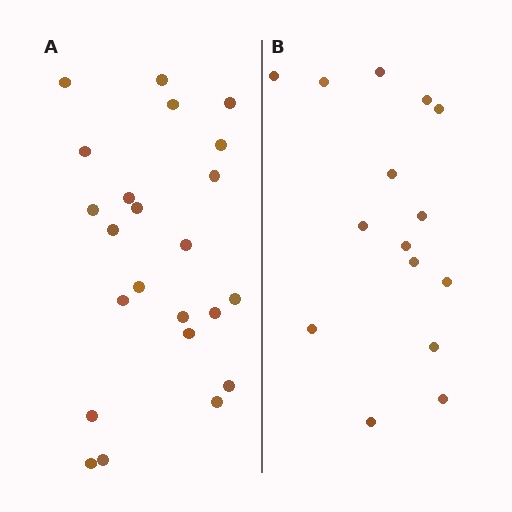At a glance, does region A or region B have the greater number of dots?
Region A (the left region) has more dots.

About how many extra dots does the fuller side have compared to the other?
Region A has roughly 8 or so more dots than region B.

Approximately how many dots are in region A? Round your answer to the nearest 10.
About 20 dots. (The exact count is 23, which rounds to 20.)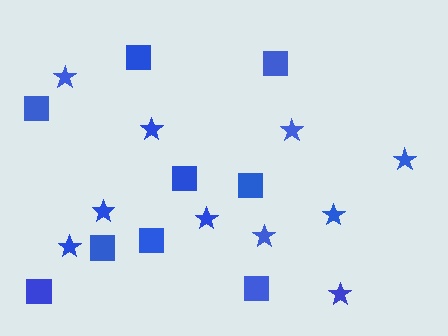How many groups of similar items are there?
There are 2 groups: one group of squares (9) and one group of stars (10).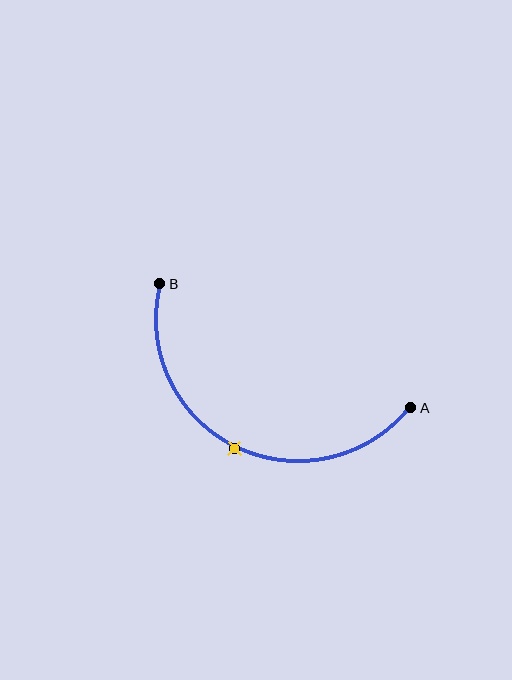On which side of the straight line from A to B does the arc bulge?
The arc bulges below the straight line connecting A and B.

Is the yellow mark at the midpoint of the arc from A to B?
Yes. The yellow mark lies on the arc at equal arc-length from both A and B — it is the arc midpoint.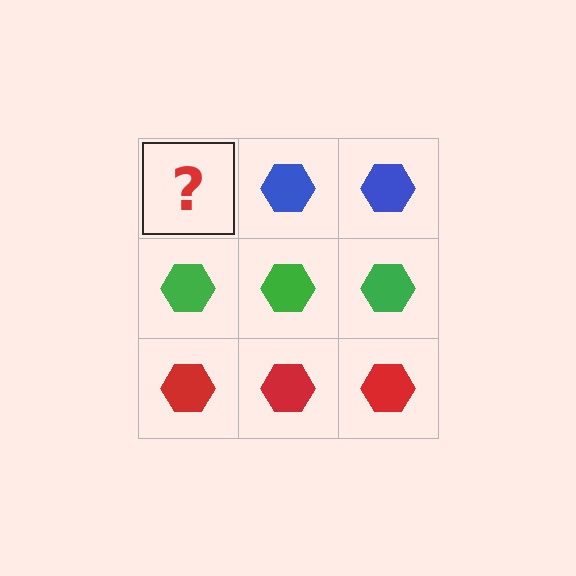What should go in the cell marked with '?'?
The missing cell should contain a blue hexagon.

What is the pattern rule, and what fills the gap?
The rule is that each row has a consistent color. The gap should be filled with a blue hexagon.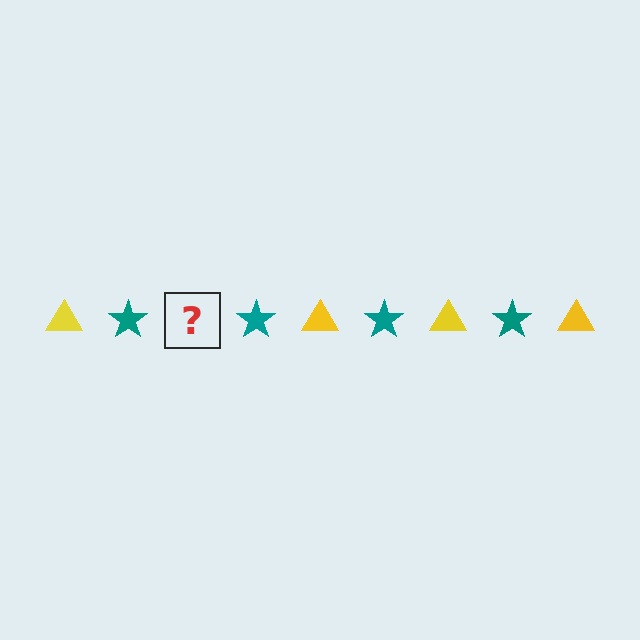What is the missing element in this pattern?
The missing element is a yellow triangle.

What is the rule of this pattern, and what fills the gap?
The rule is that the pattern alternates between yellow triangle and teal star. The gap should be filled with a yellow triangle.